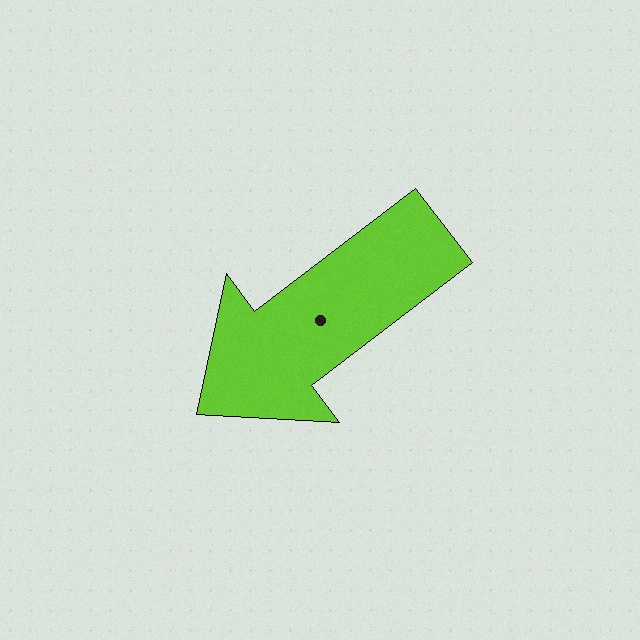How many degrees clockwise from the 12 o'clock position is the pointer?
Approximately 233 degrees.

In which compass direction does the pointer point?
Southwest.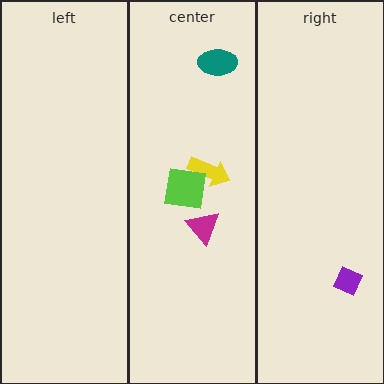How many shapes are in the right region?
1.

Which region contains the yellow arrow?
The center region.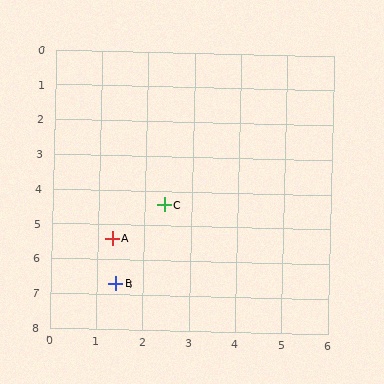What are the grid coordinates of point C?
Point C is at approximately (2.4, 4.4).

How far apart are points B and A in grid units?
Points B and A are about 1.3 grid units apart.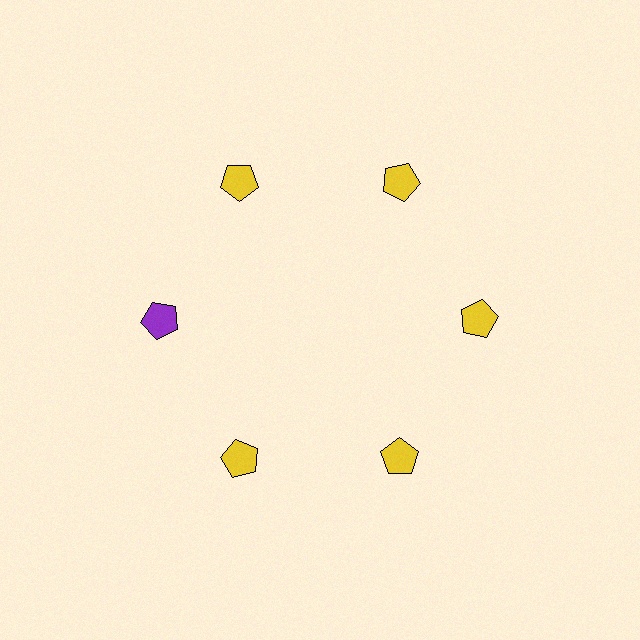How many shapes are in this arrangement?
There are 6 shapes arranged in a ring pattern.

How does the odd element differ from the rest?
It has a different color: purple instead of yellow.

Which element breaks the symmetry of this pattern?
The purple pentagon at roughly the 9 o'clock position breaks the symmetry. All other shapes are yellow pentagons.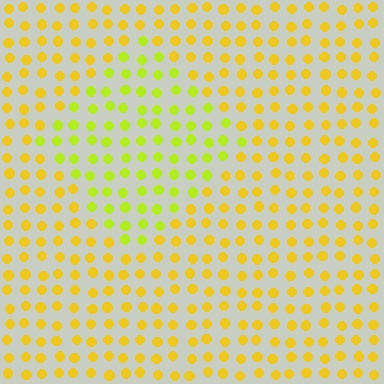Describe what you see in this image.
The image is filled with small yellow elements in a uniform arrangement. A diamond-shaped region is visible where the elements are tinted to a slightly different hue, forming a subtle color boundary.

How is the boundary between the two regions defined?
The boundary is defined purely by a slight shift in hue (about 28 degrees). Spacing, size, and orientation are identical on both sides.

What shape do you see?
I see a diamond.